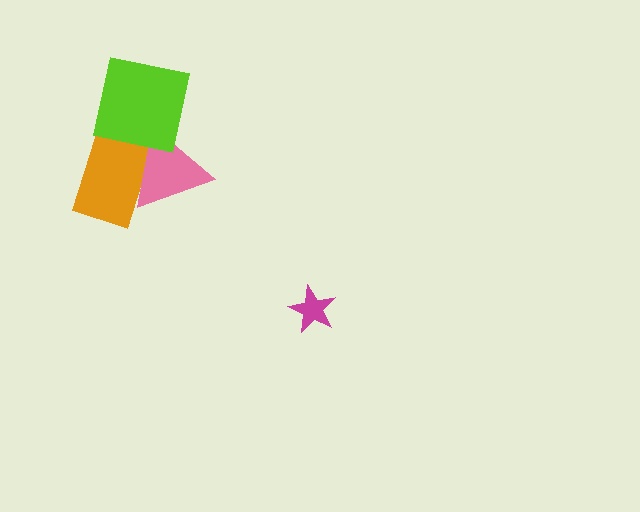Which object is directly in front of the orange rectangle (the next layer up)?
The pink triangle is directly in front of the orange rectangle.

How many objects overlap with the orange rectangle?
2 objects overlap with the orange rectangle.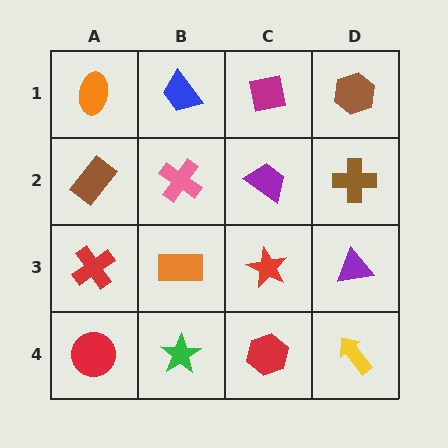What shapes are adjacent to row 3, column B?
A pink cross (row 2, column B), a green star (row 4, column B), a red cross (row 3, column A), a red star (row 3, column C).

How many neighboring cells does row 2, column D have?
3.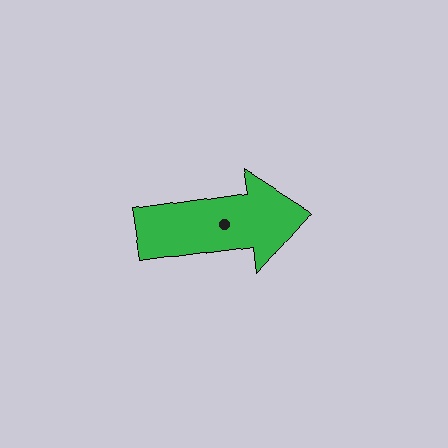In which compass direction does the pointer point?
East.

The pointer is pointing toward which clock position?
Roughly 3 o'clock.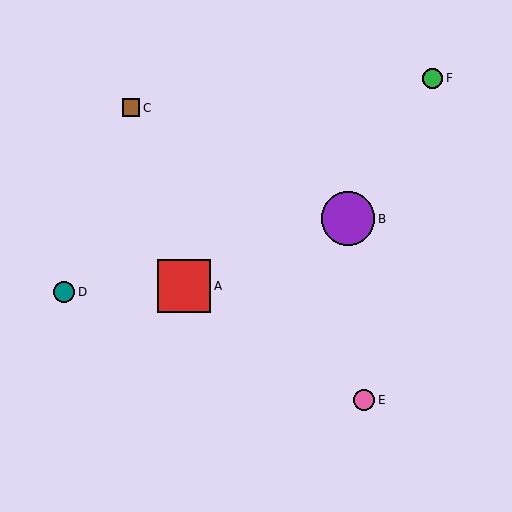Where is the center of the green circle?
The center of the green circle is at (433, 78).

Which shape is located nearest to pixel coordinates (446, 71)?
The green circle (labeled F) at (433, 78) is nearest to that location.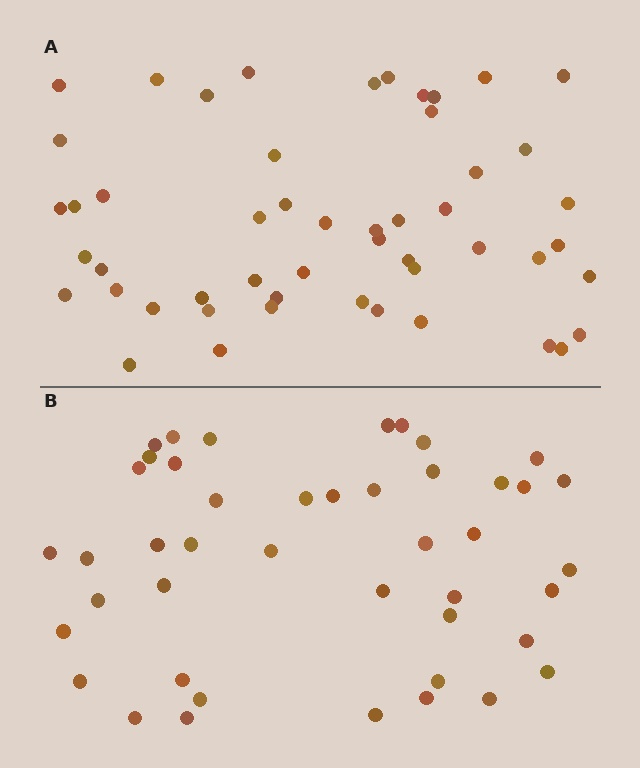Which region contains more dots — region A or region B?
Region A (the top region) has more dots.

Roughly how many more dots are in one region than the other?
Region A has roughly 8 or so more dots than region B.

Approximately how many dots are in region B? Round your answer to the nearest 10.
About 40 dots. (The exact count is 44, which rounds to 40.)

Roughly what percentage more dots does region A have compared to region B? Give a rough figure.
About 15% more.